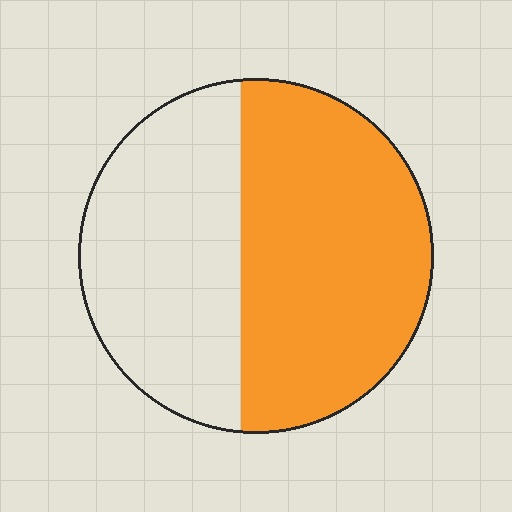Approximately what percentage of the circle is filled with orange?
Approximately 55%.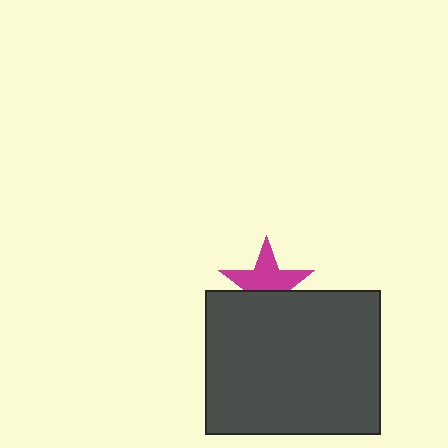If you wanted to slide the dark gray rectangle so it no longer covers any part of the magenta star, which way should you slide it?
Slide it down — that is the most direct way to separate the two shapes.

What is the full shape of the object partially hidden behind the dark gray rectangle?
The partially hidden object is a magenta star.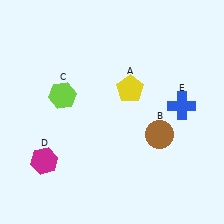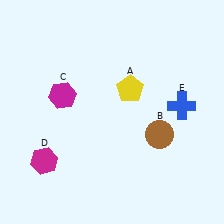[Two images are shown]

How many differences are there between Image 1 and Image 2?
There is 1 difference between the two images.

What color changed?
The hexagon (C) changed from lime in Image 1 to magenta in Image 2.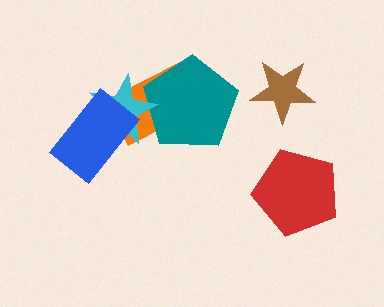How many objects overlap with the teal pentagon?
2 objects overlap with the teal pentagon.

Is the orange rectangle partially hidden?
Yes, it is partially covered by another shape.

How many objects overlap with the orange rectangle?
3 objects overlap with the orange rectangle.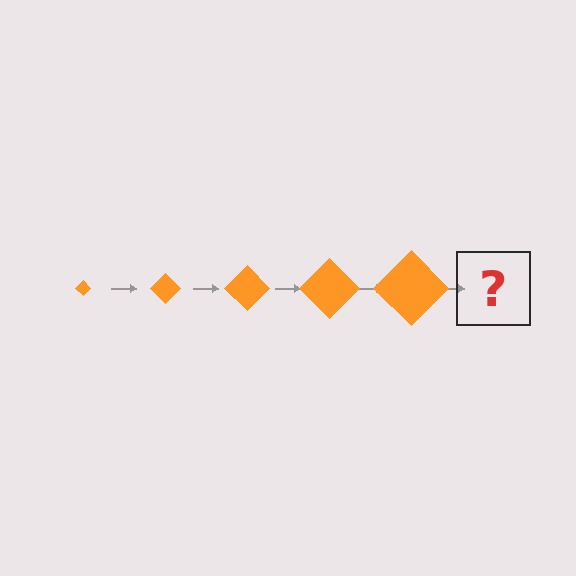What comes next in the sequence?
The next element should be an orange diamond, larger than the previous one.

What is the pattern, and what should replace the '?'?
The pattern is that the diamond gets progressively larger each step. The '?' should be an orange diamond, larger than the previous one.